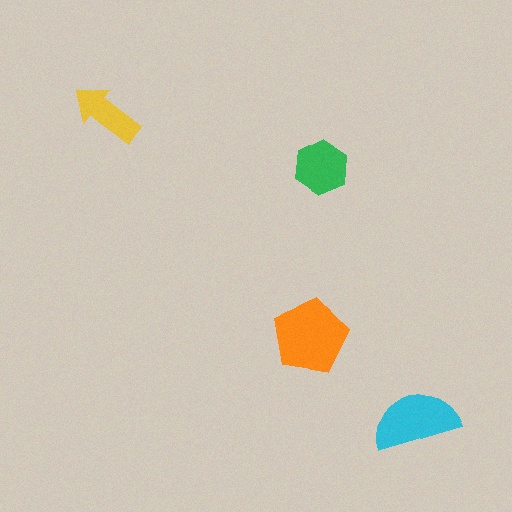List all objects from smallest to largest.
The yellow arrow, the green hexagon, the cyan semicircle, the orange pentagon.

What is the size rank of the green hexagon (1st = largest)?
3rd.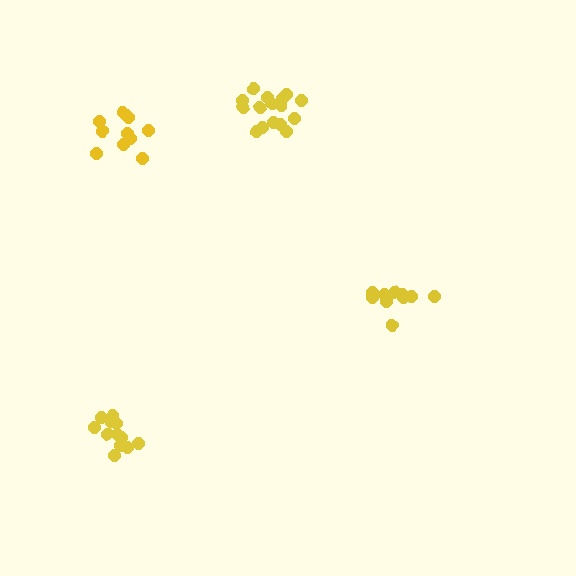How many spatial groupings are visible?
There are 4 spatial groupings.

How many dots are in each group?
Group 1: 13 dots, Group 2: 16 dots, Group 3: 10 dots, Group 4: 10 dots (49 total).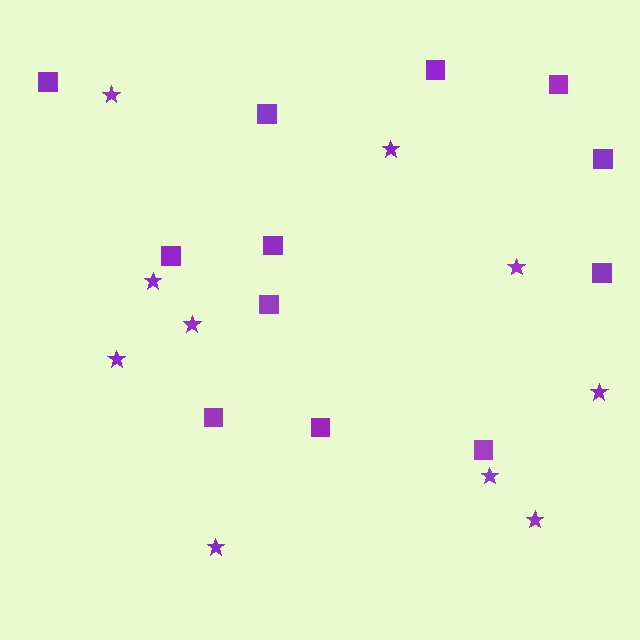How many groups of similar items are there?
There are 2 groups: one group of stars (10) and one group of squares (12).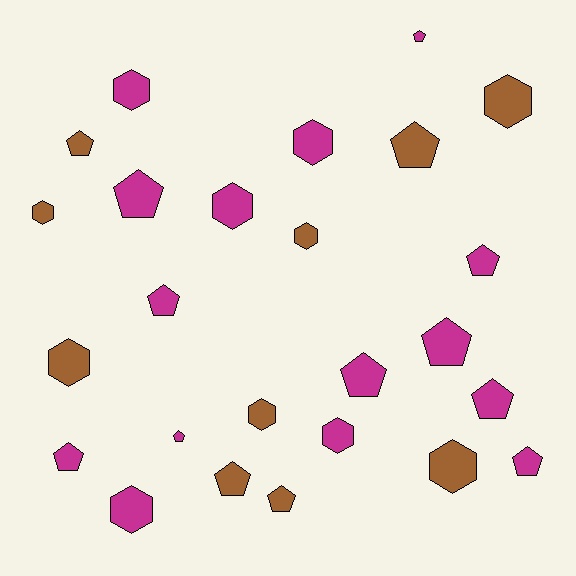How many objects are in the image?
There are 25 objects.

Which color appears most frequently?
Magenta, with 15 objects.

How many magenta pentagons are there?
There are 10 magenta pentagons.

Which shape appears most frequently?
Pentagon, with 14 objects.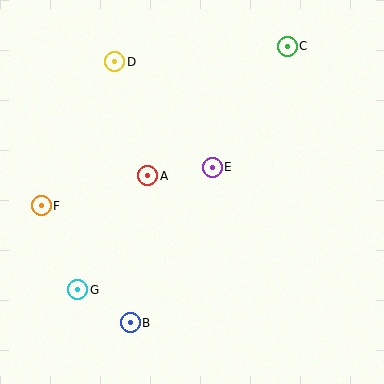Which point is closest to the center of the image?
Point E at (212, 167) is closest to the center.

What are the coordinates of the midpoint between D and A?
The midpoint between D and A is at (131, 119).